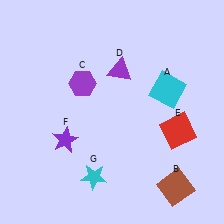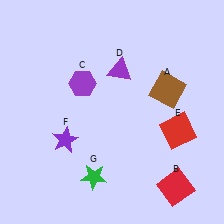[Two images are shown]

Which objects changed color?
A changed from cyan to brown. B changed from brown to red. G changed from cyan to green.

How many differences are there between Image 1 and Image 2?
There are 3 differences between the two images.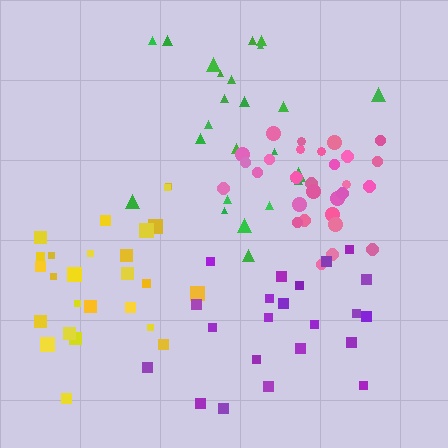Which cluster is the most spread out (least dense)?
Purple.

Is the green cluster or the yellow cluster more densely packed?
Yellow.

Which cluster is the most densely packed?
Pink.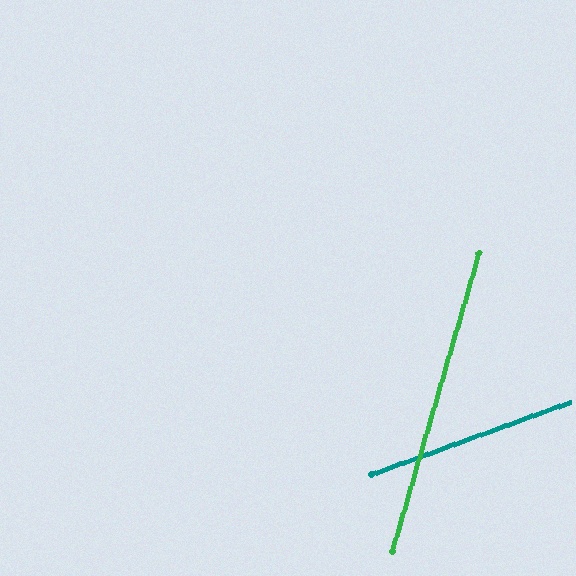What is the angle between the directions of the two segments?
Approximately 54 degrees.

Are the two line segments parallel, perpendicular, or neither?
Neither parallel nor perpendicular — they differ by about 54°.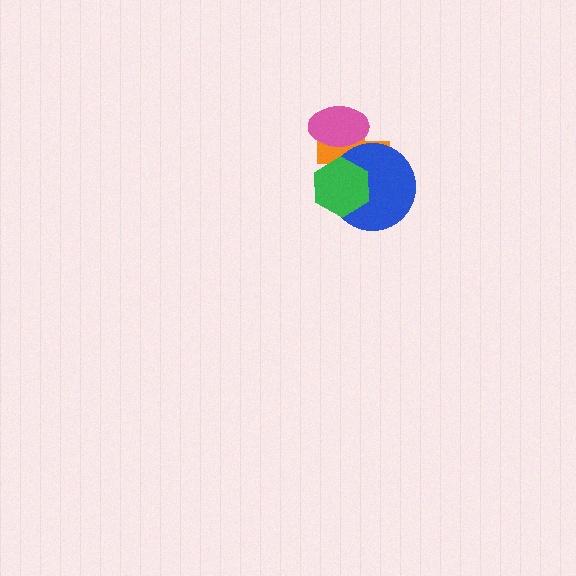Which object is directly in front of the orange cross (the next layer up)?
The pink ellipse is directly in front of the orange cross.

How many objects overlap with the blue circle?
2 objects overlap with the blue circle.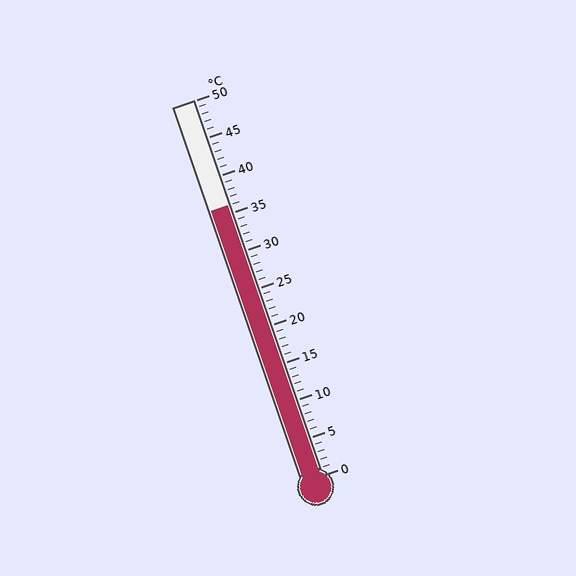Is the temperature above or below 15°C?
The temperature is above 15°C.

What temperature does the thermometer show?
The thermometer shows approximately 36°C.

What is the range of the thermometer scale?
The thermometer scale ranges from 0°C to 50°C.